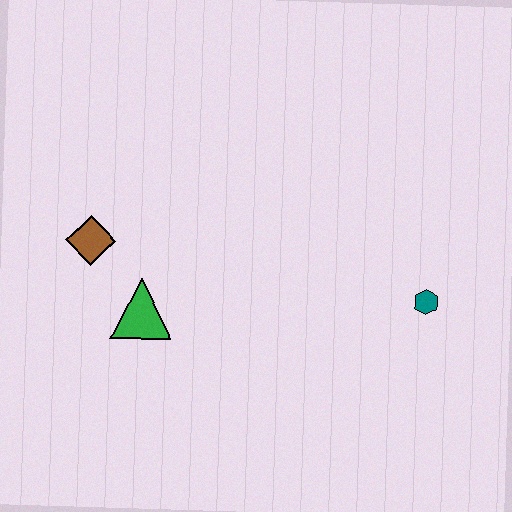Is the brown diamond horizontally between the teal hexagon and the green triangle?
No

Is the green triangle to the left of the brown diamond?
No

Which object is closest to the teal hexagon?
The green triangle is closest to the teal hexagon.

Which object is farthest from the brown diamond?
The teal hexagon is farthest from the brown diamond.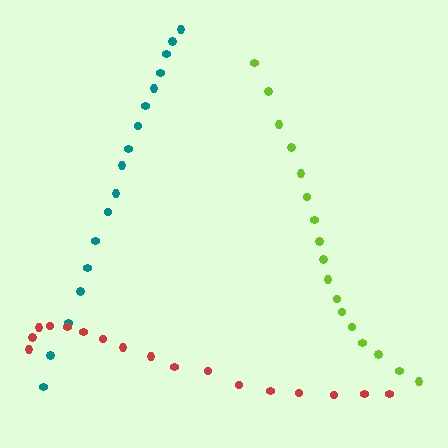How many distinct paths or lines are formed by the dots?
There are 3 distinct paths.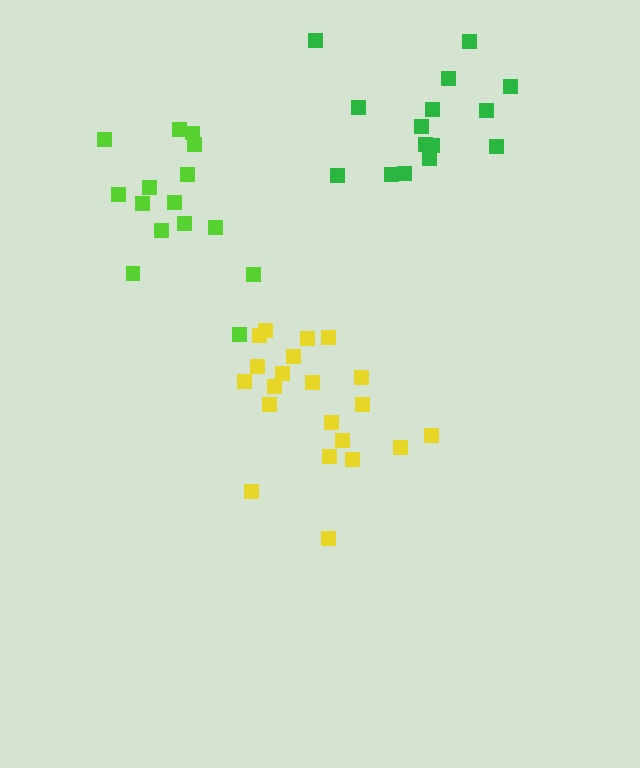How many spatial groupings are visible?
There are 3 spatial groupings.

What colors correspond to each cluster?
The clusters are colored: green, yellow, lime.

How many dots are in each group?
Group 1: 15 dots, Group 2: 21 dots, Group 3: 15 dots (51 total).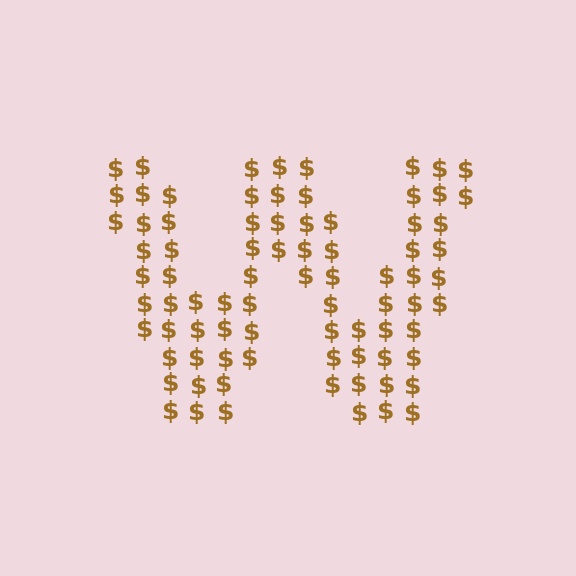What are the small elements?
The small elements are dollar signs.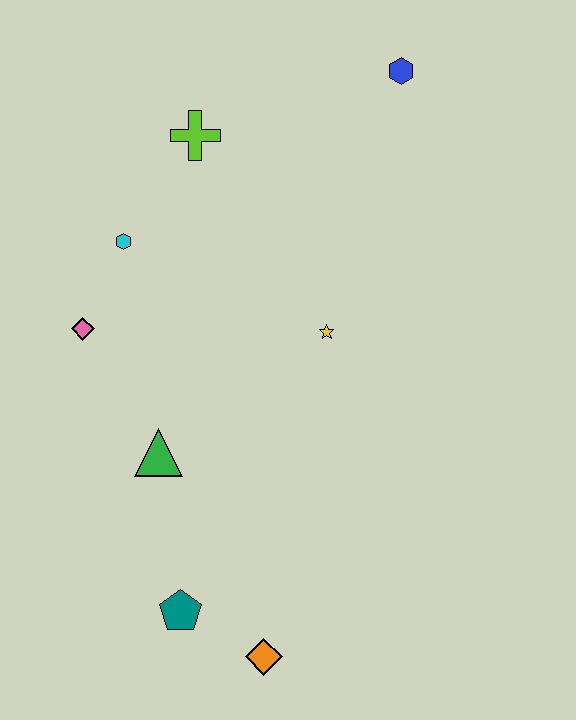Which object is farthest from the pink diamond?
The blue hexagon is farthest from the pink diamond.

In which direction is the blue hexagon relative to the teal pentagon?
The blue hexagon is above the teal pentagon.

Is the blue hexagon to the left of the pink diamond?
No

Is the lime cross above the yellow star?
Yes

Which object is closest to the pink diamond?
The cyan hexagon is closest to the pink diamond.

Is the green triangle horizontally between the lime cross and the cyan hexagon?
Yes